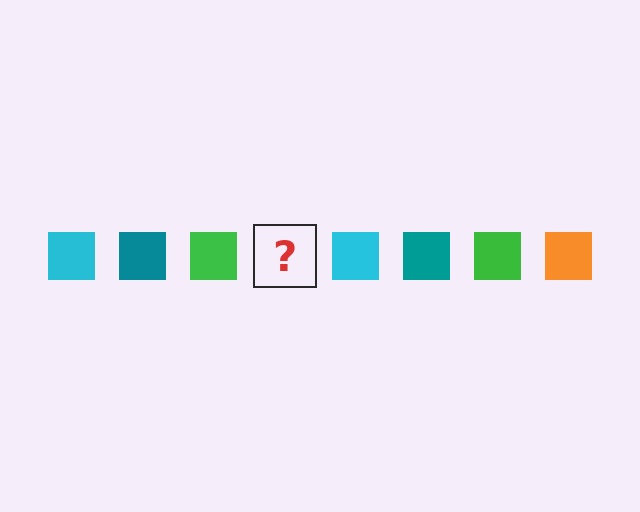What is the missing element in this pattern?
The missing element is an orange square.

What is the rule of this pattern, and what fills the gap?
The rule is that the pattern cycles through cyan, teal, green, orange squares. The gap should be filled with an orange square.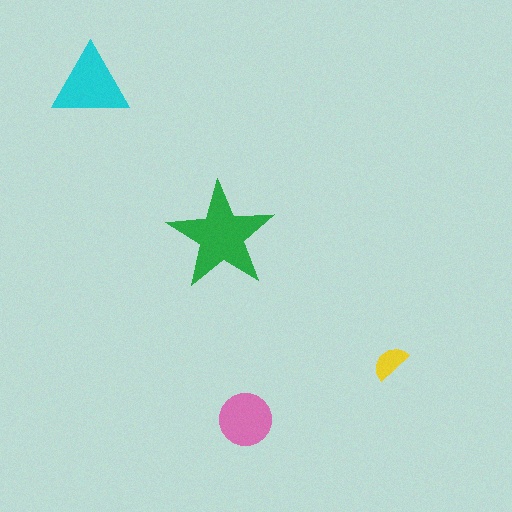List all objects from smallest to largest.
The yellow semicircle, the pink circle, the cyan triangle, the green star.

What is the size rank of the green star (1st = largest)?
1st.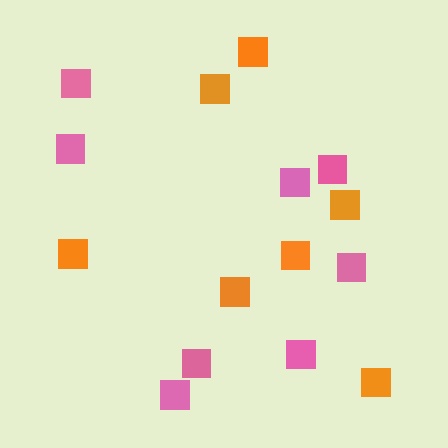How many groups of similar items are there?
There are 2 groups: one group of pink squares (8) and one group of orange squares (7).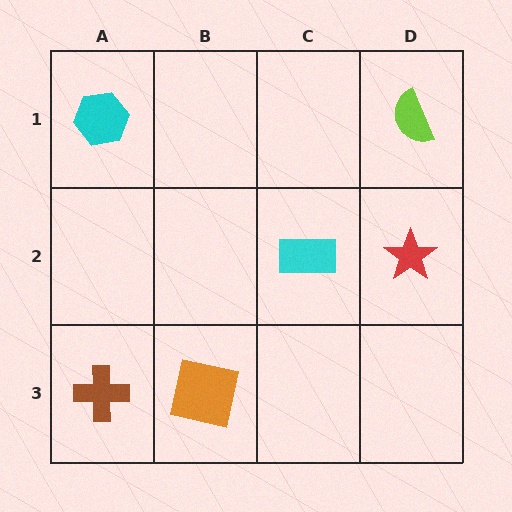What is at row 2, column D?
A red star.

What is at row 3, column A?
A brown cross.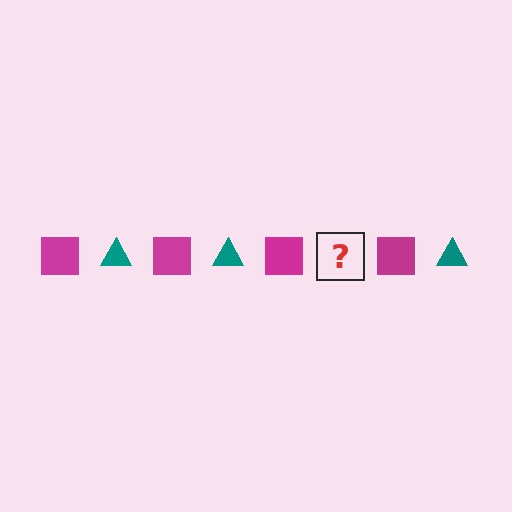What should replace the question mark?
The question mark should be replaced with a teal triangle.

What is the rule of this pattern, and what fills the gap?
The rule is that the pattern alternates between magenta square and teal triangle. The gap should be filled with a teal triangle.